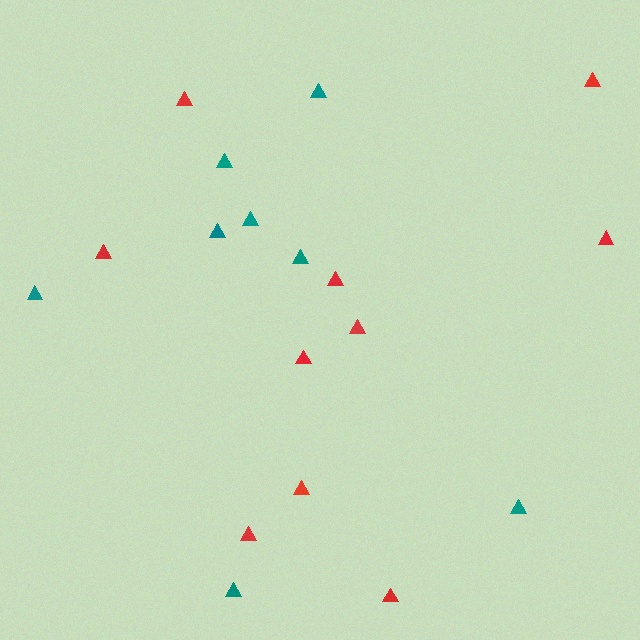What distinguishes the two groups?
There are 2 groups: one group of red triangles (10) and one group of teal triangles (8).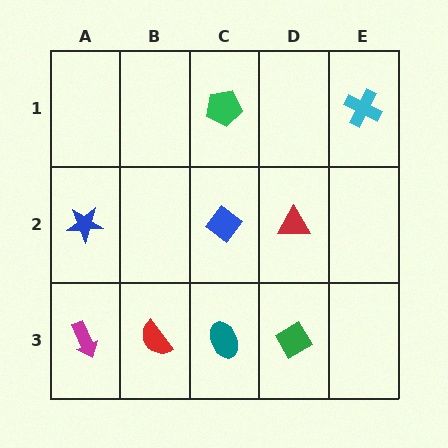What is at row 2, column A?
A blue star.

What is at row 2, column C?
A blue diamond.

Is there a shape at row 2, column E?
No, that cell is empty.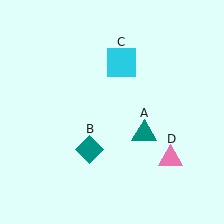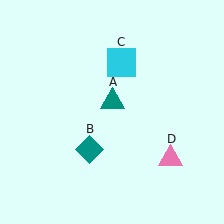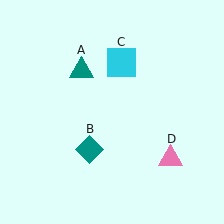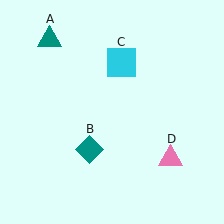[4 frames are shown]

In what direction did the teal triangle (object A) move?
The teal triangle (object A) moved up and to the left.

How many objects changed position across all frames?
1 object changed position: teal triangle (object A).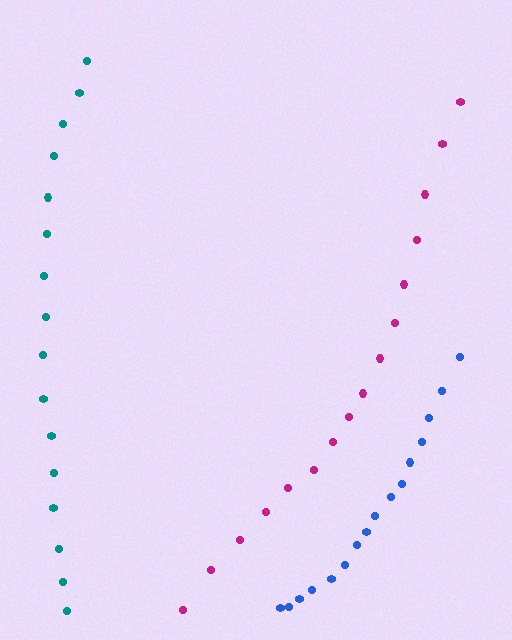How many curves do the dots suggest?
There are 3 distinct paths.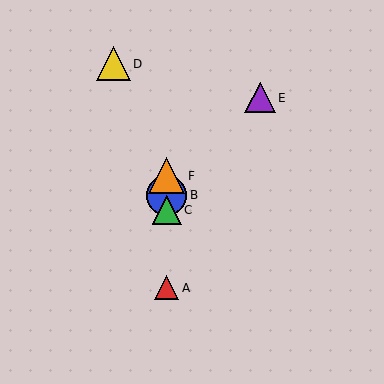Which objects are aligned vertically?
Objects A, B, C, F are aligned vertically.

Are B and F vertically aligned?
Yes, both are at x≈167.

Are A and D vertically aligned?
No, A is at x≈167 and D is at x≈113.